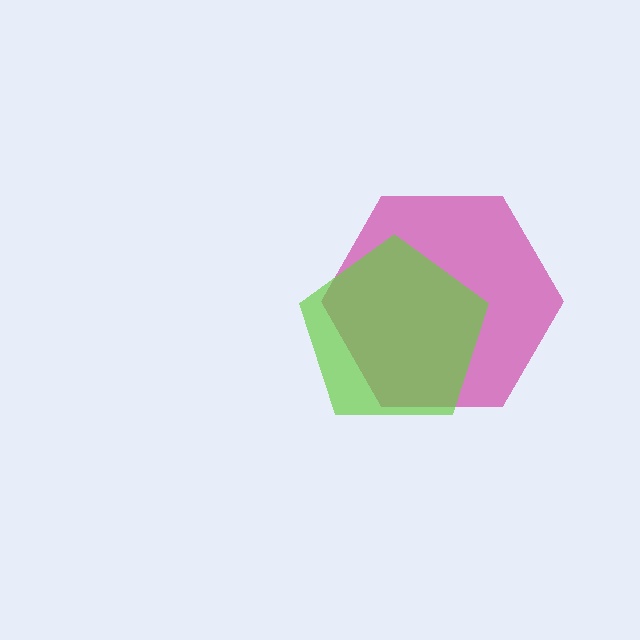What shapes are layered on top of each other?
The layered shapes are: a magenta hexagon, a lime pentagon.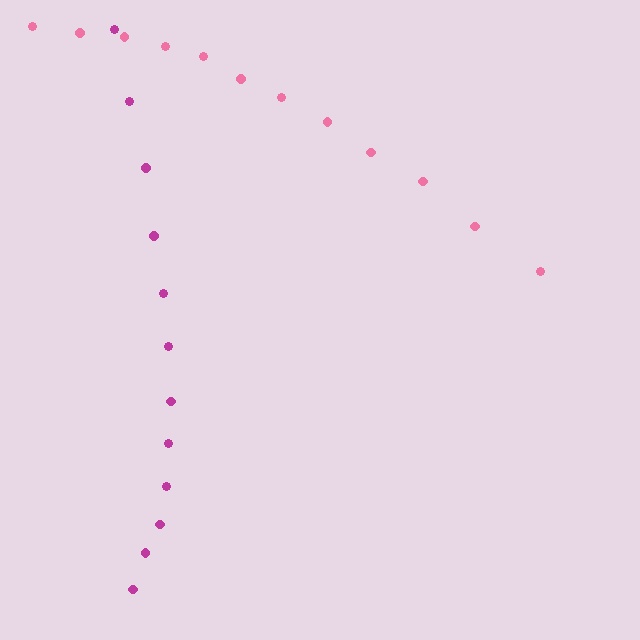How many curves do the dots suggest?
There are 2 distinct paths.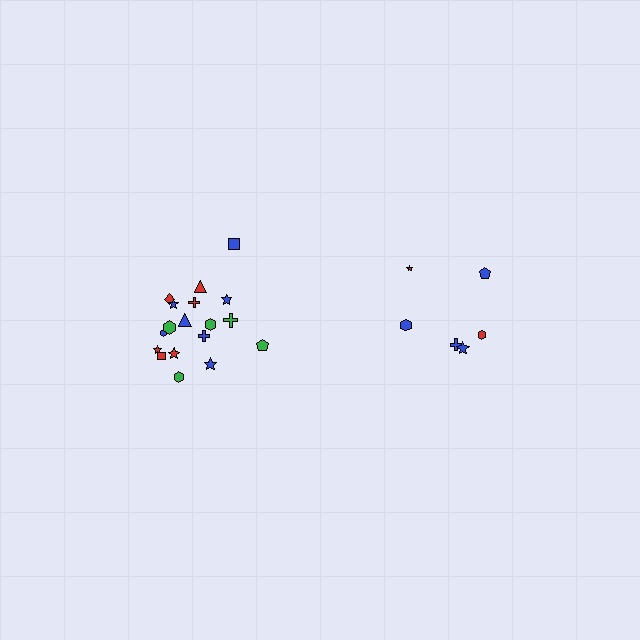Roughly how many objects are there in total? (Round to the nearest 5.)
Roughly 25 objects in total.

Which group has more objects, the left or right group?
The left group.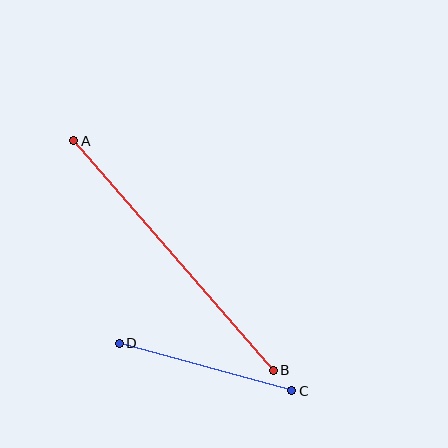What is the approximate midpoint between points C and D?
The midpoint is at approximately (205, 367) pixels.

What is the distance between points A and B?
The distance is approximately 304 pixels.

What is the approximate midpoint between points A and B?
The midpoint is at approximately (173, 256) pixels.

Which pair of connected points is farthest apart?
Points A and B are farthest apart.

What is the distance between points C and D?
The distance is approximately 179 pixels.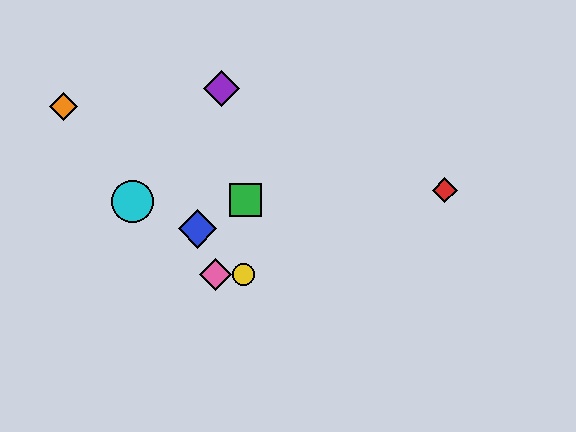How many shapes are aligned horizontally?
2 shapes (the yellow circle, the pink diamond) are aligned horizontally.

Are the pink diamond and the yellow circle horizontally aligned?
Yes, both are at y≈274.